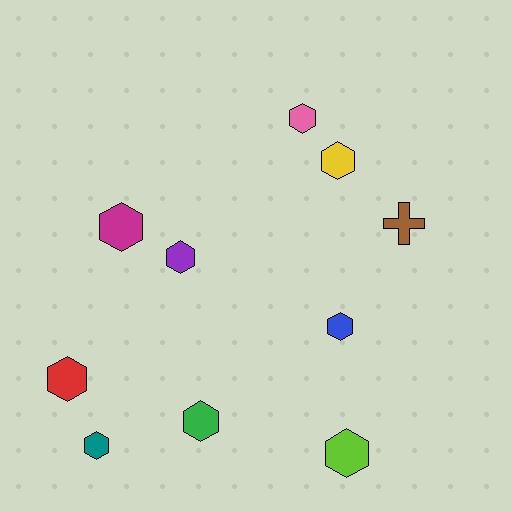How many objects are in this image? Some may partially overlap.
There are 10 objects.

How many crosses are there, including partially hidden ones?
There is 1 cross.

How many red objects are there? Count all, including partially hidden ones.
There is 1 red object.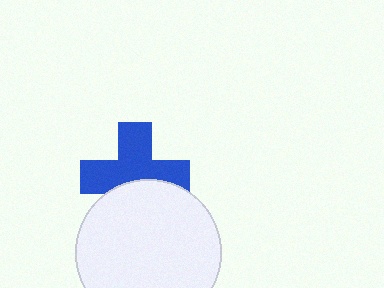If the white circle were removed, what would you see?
You would see the complete blue cross.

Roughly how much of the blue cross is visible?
Most of it is visible (roughly 66%).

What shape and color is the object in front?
The object in front is a white circle.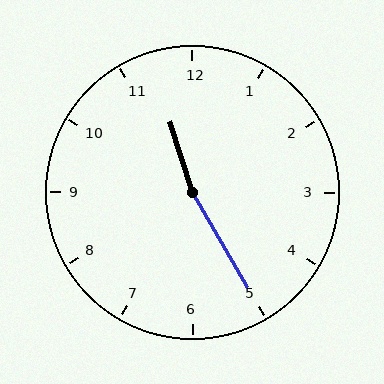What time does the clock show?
11:25.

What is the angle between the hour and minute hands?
Approximately 168 degrees.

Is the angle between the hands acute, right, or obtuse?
It is obtuse.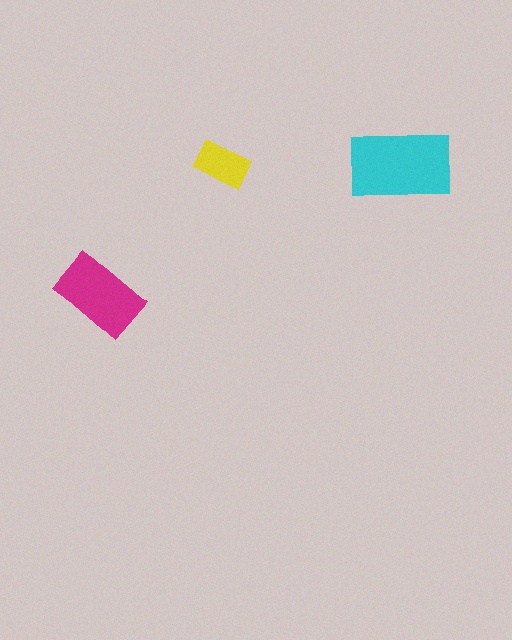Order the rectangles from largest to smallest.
the cyan one, the magenta one, the yellow one.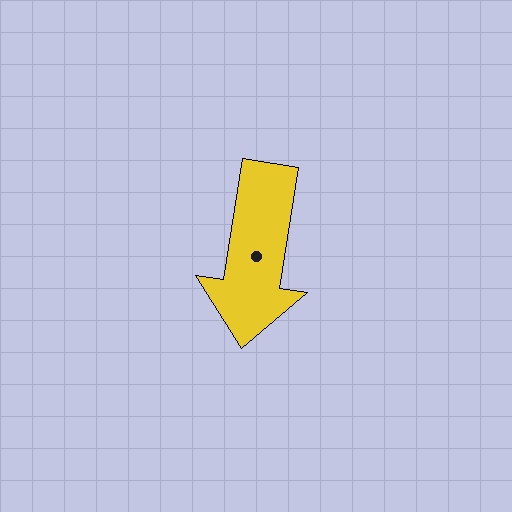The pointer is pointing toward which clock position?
Roughly 6 o'clock.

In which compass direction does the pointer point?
South.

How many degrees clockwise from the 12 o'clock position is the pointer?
Approximately 189 degrees.